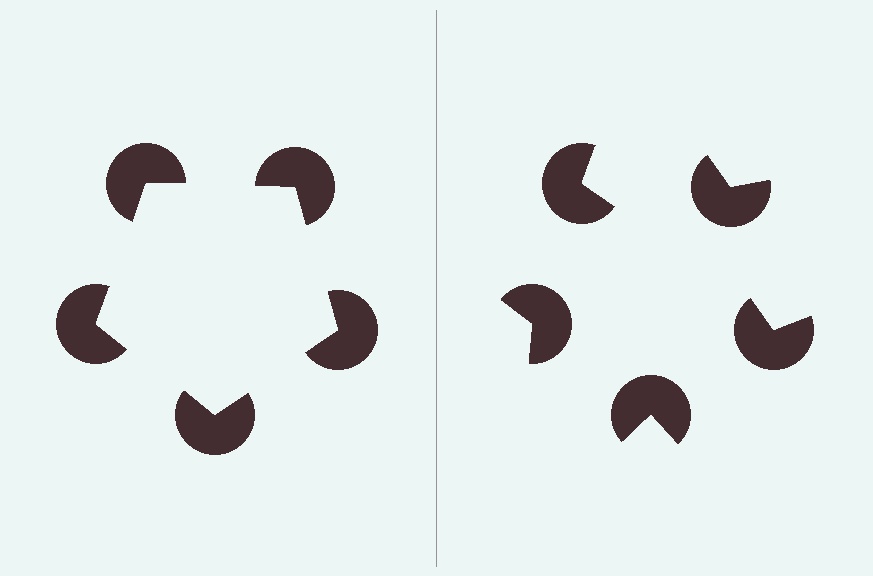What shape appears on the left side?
An illusory pentagon.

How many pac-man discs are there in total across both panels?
10 — 5 on each side.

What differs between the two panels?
The pac-man discs are positioned identically on both sides; only the wedge orientations differ. On the left they align to a pentagon; on the right they are misaligned.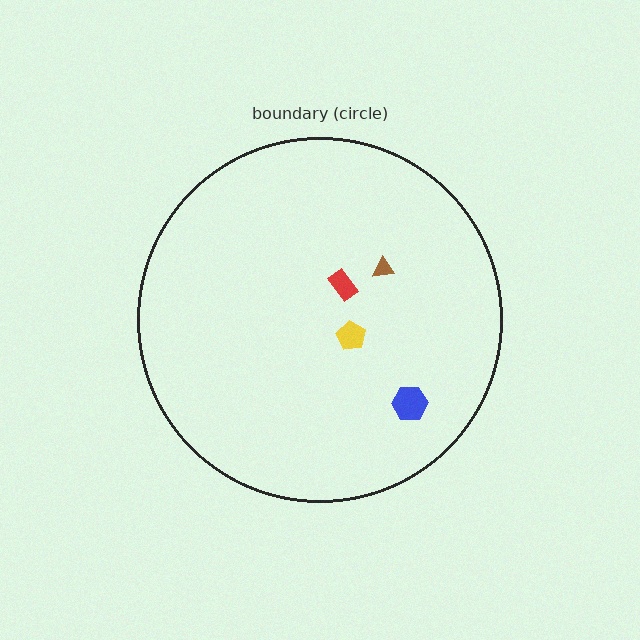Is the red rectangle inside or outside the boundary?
Inside.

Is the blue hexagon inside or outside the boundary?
Inside.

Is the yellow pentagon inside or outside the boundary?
Inside.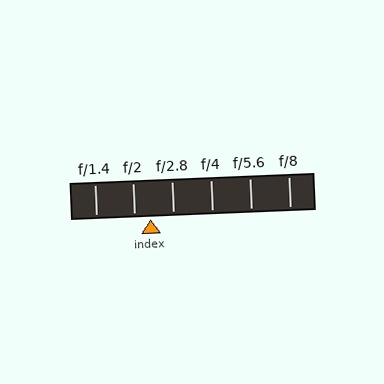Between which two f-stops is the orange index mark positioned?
The index mark is between f/2 and f/2.8.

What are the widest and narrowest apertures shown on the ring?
The widest aperture shown is f/1.4 and the narrowest is f/8.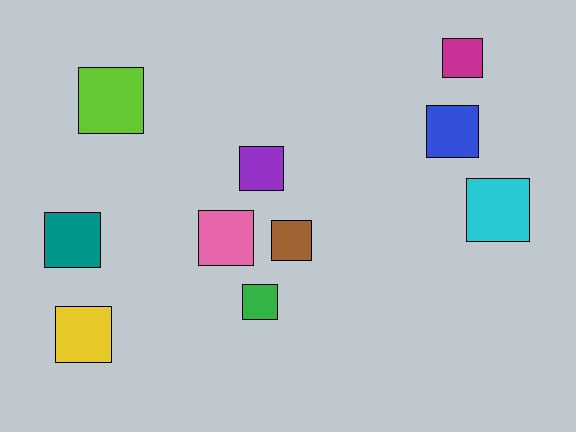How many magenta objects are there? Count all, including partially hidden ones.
There is 1 magenta object.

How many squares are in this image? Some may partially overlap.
There are 10 squares.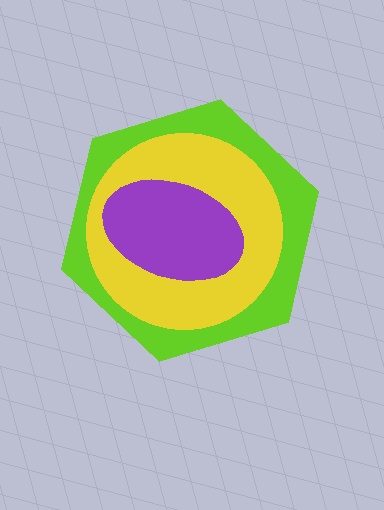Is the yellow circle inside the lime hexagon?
Yes.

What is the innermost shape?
The purple ellipse.